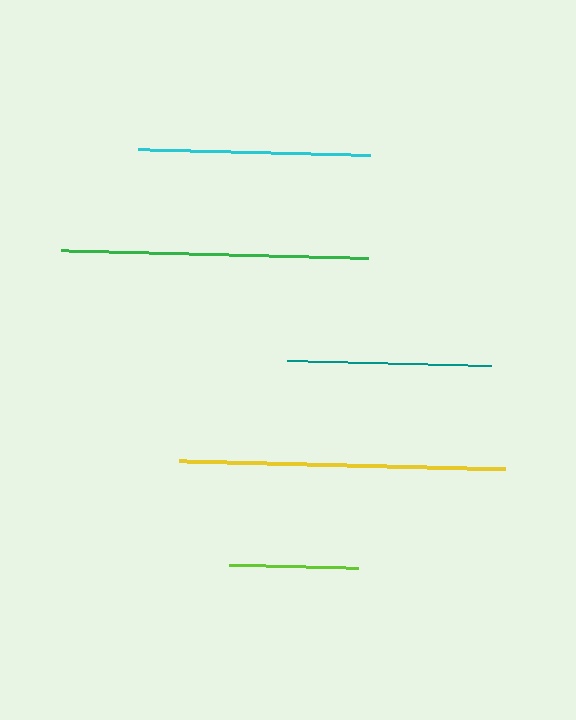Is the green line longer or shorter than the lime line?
The green line is longer than the lime line.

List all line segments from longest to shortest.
From longest to shortest: yellow, green, cyan, teal, lime.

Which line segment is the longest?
The yellow line is the longest at approximately 326 pixels.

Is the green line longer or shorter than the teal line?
The green line is longer than the teal line.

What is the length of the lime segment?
The lime segment is approximately 129 pixels long.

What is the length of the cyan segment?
The cyan segment is approximately 232 pixels long.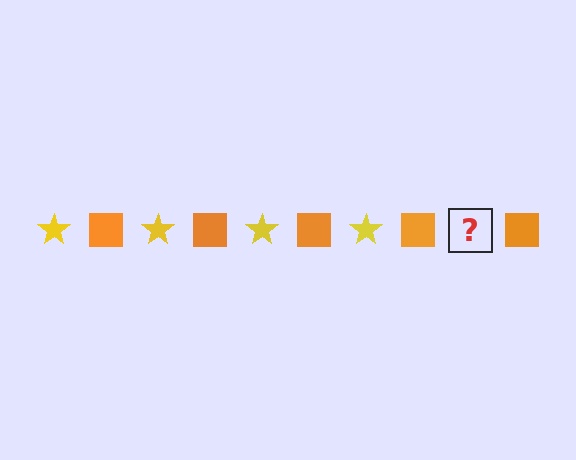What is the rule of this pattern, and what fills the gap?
The rule is that the pattern alternates between yellow star and orange square. The gap should be filled with a yellow star.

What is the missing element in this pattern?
The missing element is a yellow star.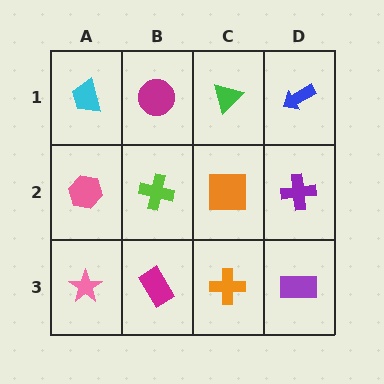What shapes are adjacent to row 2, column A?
A cyan trapezoid (row 1, column A), a pink star (row 3, column A), a lime cross (row 2, column B).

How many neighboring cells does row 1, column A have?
2.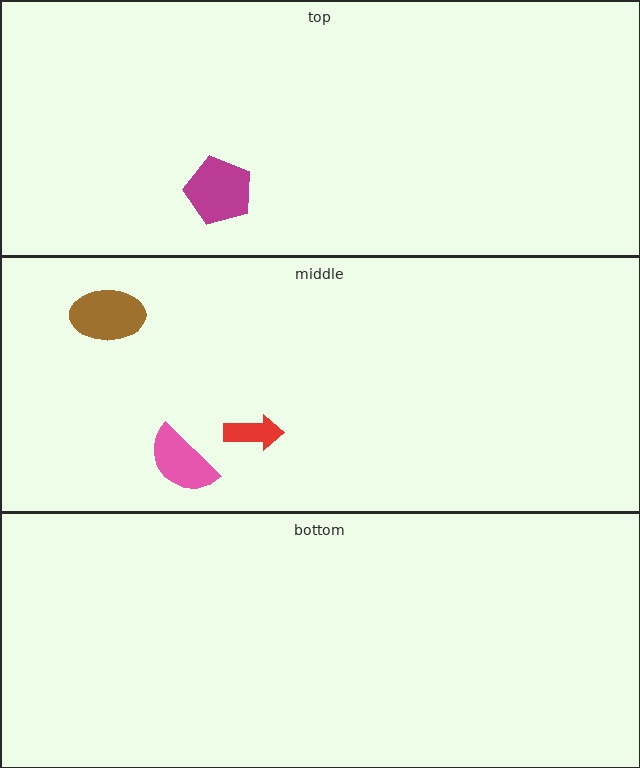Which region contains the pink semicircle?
The middle region.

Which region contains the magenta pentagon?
The top region.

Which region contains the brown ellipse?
The middle region.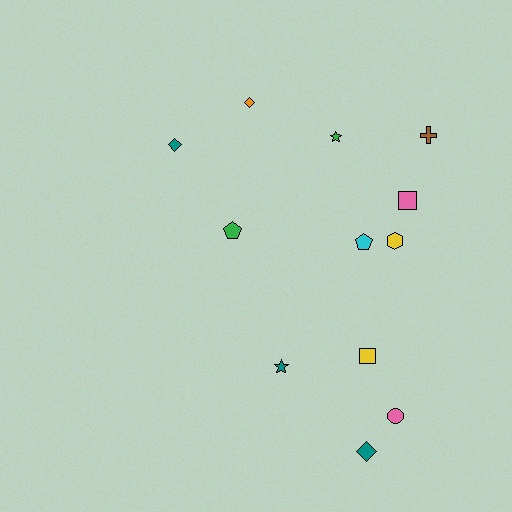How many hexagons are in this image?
There is 1 hexagon.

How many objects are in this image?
There are 12 objects.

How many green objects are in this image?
There are 2 green objects.